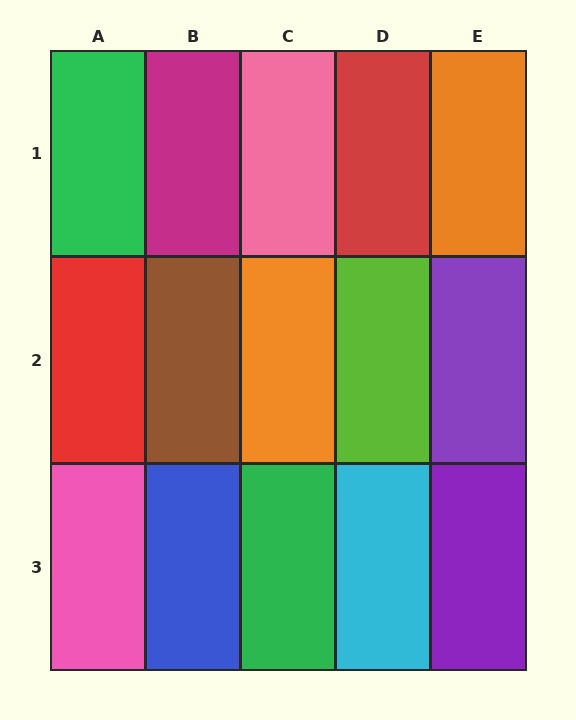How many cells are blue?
1 cell is blue.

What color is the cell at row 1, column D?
Red.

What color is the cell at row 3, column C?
Green.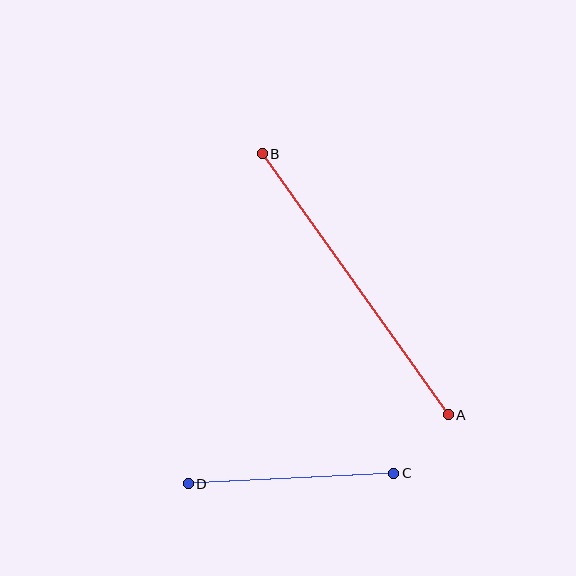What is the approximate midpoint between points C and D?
The midpoint is at approximately (291, 479) pixels.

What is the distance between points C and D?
The distance is approximately 206 pixels.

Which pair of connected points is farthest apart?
Points A and B are farthest apart.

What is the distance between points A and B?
The distance is approximately 320 pixels.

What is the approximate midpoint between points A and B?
The midpoint is at approximately (355, 284) pixels.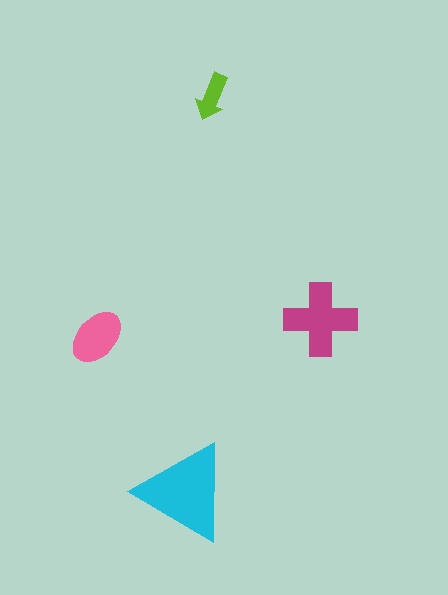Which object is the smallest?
The lime arrow.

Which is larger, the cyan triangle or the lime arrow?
The cyan triangle.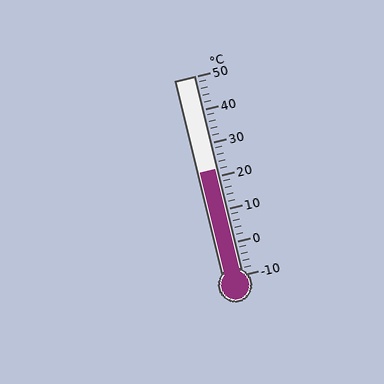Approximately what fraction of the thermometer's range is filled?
The thermometer is filled to approximately 55% of its range.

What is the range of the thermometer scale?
The thermometer scale ranges from -10°C to 50°C.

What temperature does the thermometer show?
The thermometer shows approximately 22°C.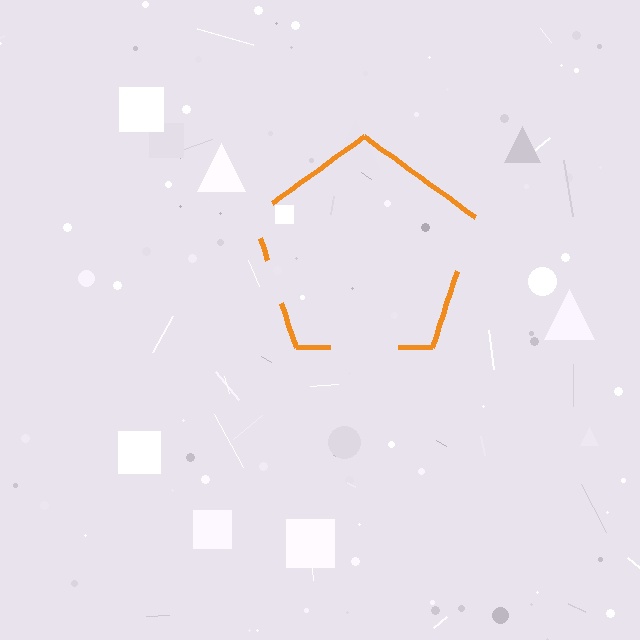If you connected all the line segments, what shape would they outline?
They would outline a pentagon.